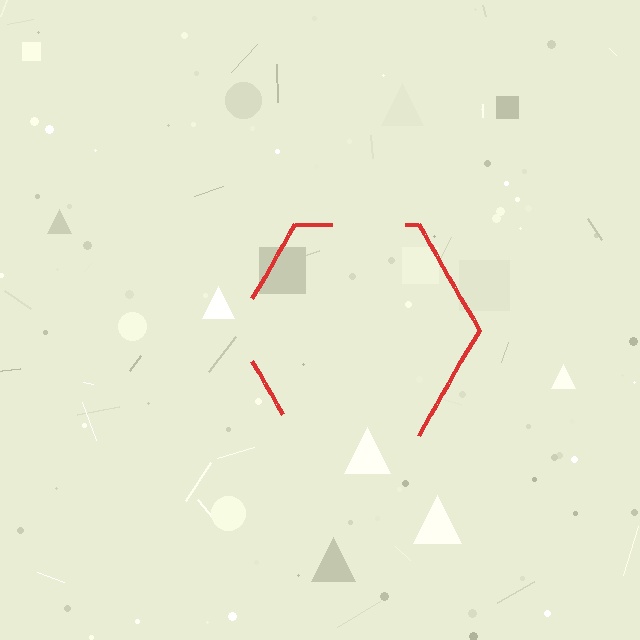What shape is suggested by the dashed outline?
The dashed outline suggests a hexagon.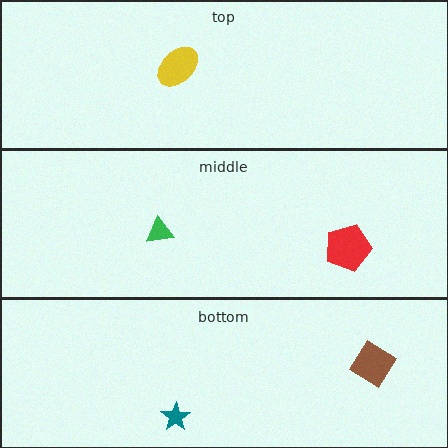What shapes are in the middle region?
The red pentagon, the green triangle.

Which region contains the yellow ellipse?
The top region.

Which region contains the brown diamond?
The bottom region.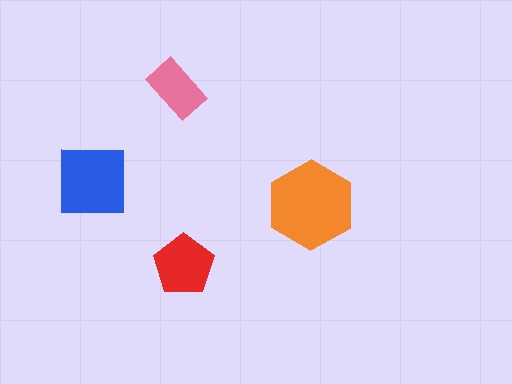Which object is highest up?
The pink rectangle is topmost.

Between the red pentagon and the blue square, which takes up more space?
The blue square.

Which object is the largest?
The orange hexagon.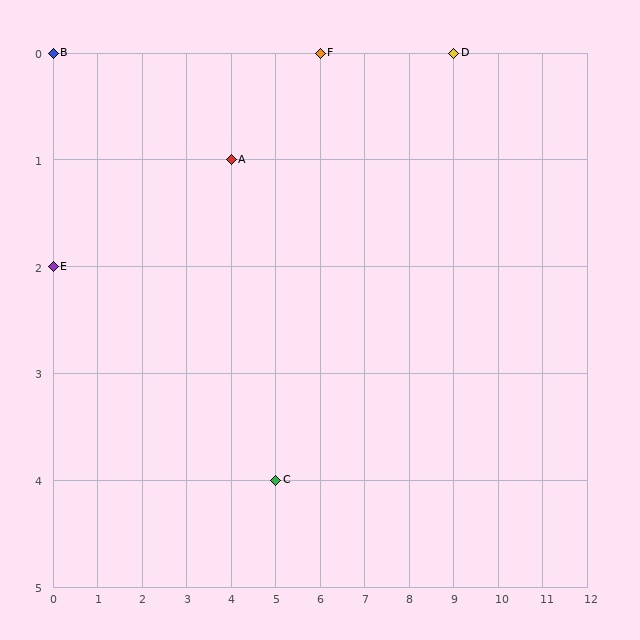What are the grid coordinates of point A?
Point A is at grid coordinates (4, 1).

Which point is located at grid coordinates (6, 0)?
Point F is at (6, 0).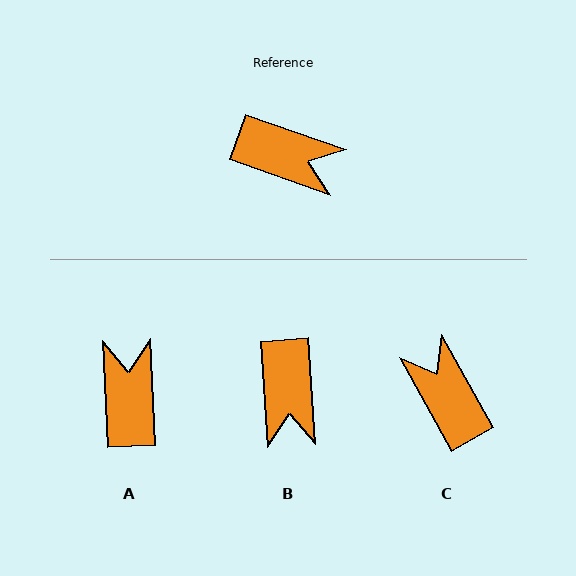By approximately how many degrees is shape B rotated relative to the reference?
Approximately 67 degrees clockwise.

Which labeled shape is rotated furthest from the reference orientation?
C, about 138 degrees away.